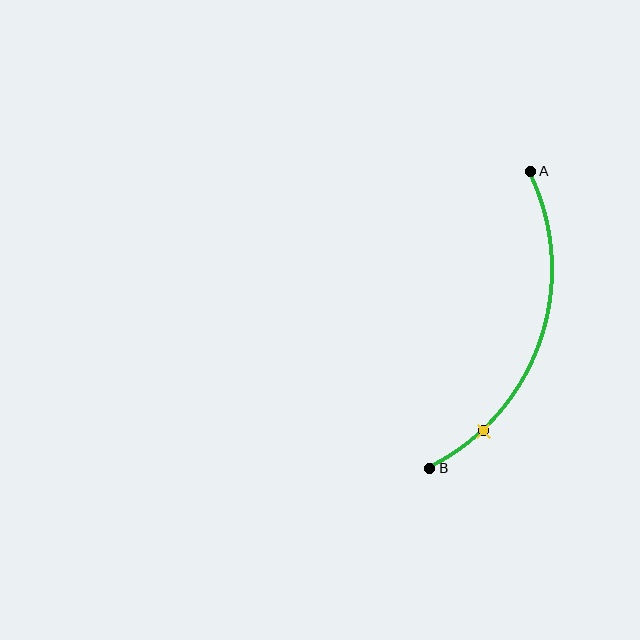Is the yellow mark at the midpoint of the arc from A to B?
No. The yellow mark lies on the arc but is closer to endpoint B. The arc midpoint would be at the point on the curve equidistant along the arc from both A and B.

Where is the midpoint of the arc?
The arc midpoint is the point on the curve farthest from the straight line joining A and B. It sits to the right of that line.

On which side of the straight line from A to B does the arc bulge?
The arc bulges to the right of the straight line connecting A and B.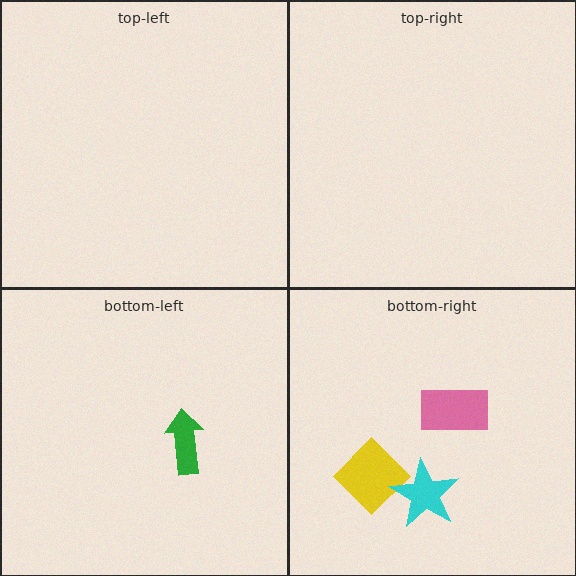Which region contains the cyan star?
The bottom-right region.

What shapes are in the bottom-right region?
The yellow diamond, the pink rectangle, the cyan star.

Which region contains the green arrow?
The bottom-left region.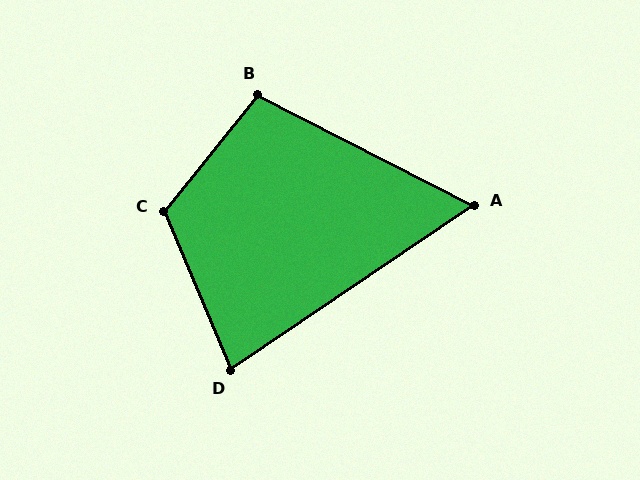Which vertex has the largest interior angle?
C, at approximately 119 degrees.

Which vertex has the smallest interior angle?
A, at approximately 61 degrees.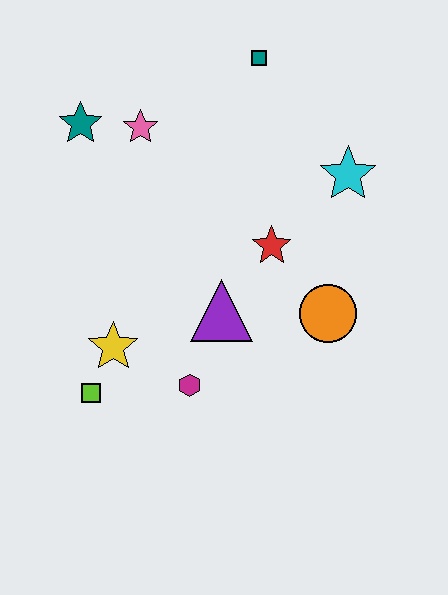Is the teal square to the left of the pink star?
No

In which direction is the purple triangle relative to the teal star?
The purple triangle is below the teal star.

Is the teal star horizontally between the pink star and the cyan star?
No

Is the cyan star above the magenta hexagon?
Yes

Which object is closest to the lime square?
The yellow star is closest to the lime square.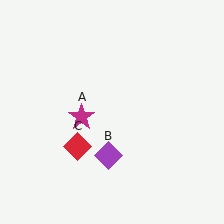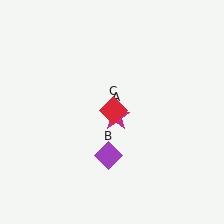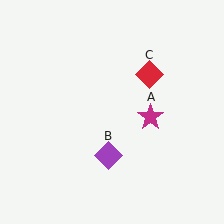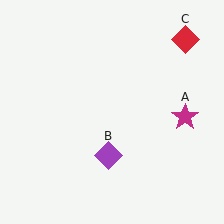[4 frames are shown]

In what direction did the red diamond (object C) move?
The red diamond (object C) moved up and to the right.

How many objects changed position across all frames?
2 objects changed position: magenta star (object A), red diamond (object C).